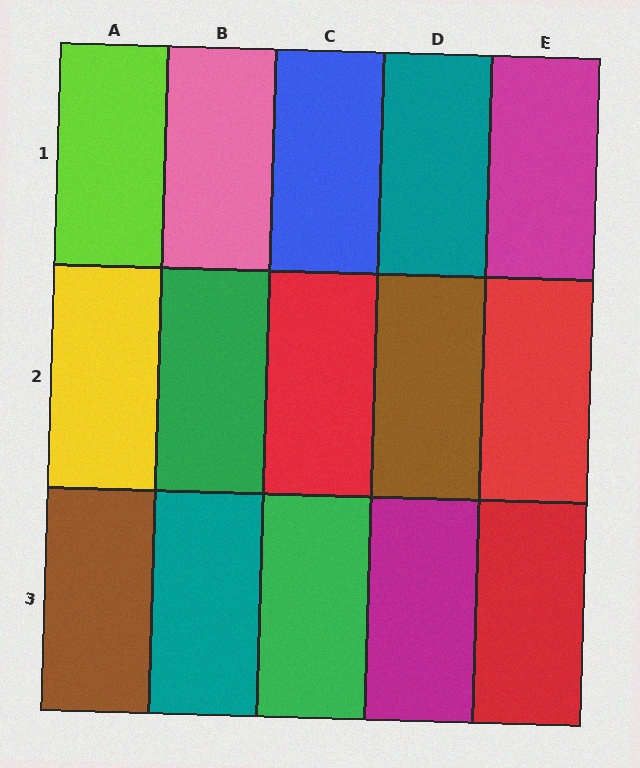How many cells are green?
2 cells are green.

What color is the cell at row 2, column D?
Brown.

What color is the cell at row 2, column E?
Red.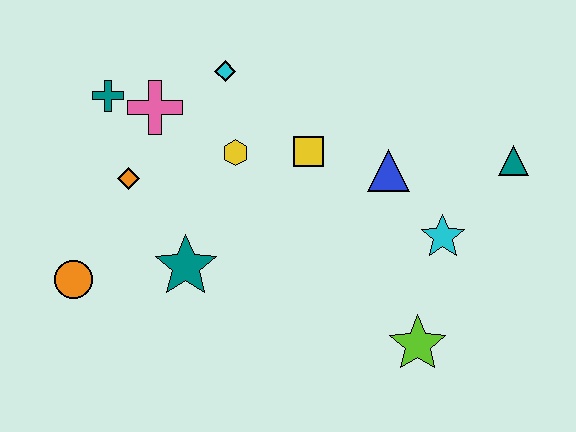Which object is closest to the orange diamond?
The pink cross is closest to the orange diamond.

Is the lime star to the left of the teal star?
No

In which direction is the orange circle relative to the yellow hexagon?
The orange circle is to the left of the yellow hexagon.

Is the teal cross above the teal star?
Yes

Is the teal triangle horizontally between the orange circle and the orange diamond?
No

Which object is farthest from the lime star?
The teal cross is farthest from the lime star.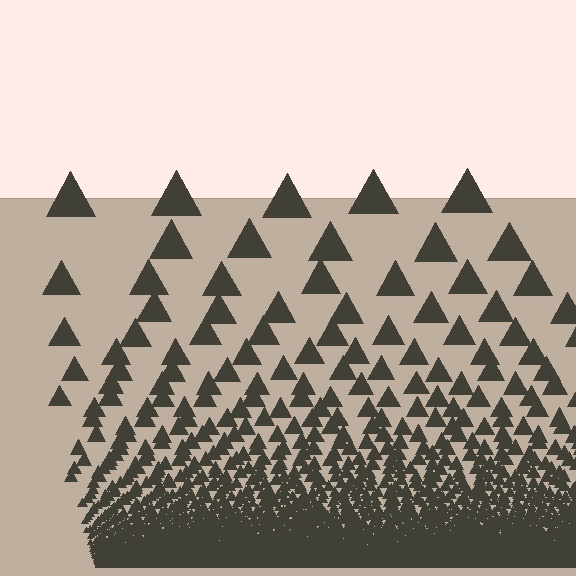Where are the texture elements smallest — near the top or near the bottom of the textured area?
Near the bottom.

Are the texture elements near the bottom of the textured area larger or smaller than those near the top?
Smaller. The gradient is inverted — elements near the bottom are smaller and denser.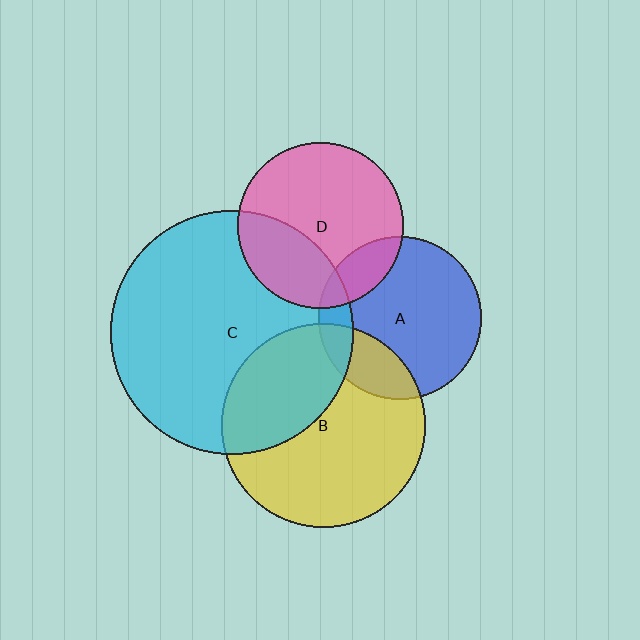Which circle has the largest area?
Circle C (cyan).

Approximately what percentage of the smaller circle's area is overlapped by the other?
Approximately 15%.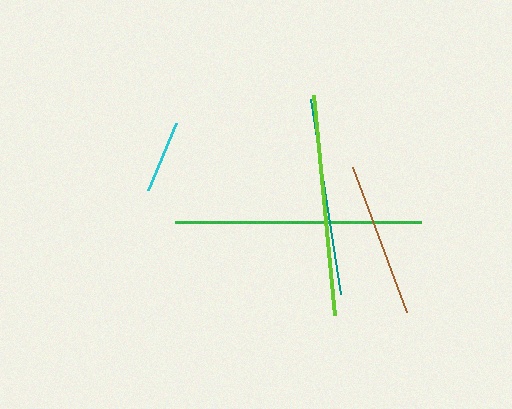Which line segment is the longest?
The green line is the longest at approximately 246 pixels.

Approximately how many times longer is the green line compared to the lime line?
The green line is approximately 1.1 times the length of the lime line.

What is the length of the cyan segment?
The cyan segment is approximately 72 pixels long.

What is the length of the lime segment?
The lime segment is approximately 221 pixels long.